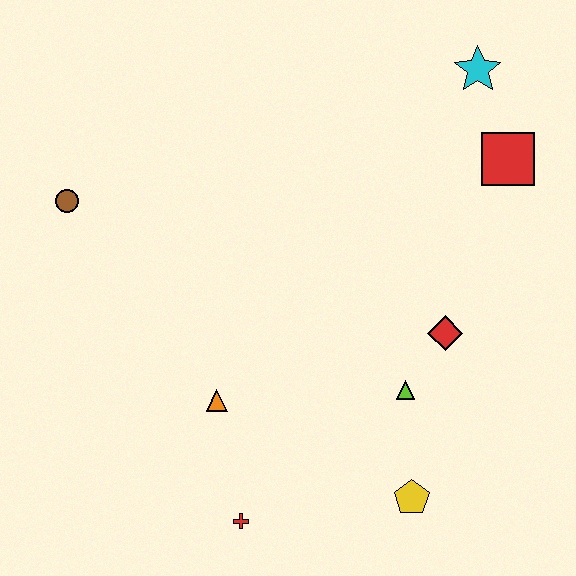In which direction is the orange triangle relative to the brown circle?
The orange triangle is below the brown circle.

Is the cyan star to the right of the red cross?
Yes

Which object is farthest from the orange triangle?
The cyan star is farthest from the orange triangle.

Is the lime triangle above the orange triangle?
Yes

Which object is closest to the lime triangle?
The red diamond is closest to the lime triangle.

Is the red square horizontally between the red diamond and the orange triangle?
No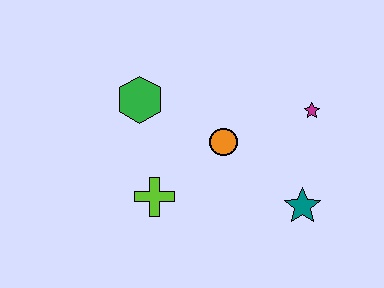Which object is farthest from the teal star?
The green hexagon is farthest from the teal star.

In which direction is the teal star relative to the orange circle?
The teal star is to the right of the orange circle.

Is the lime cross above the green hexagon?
No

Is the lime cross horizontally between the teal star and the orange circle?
No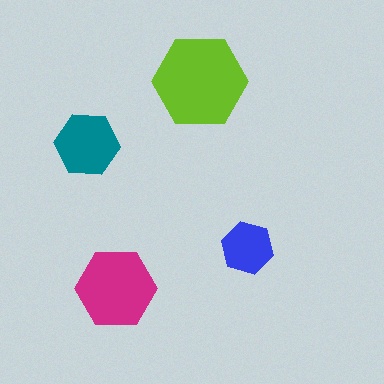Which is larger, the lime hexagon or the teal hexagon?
The lime one.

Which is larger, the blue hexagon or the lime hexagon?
The lime one.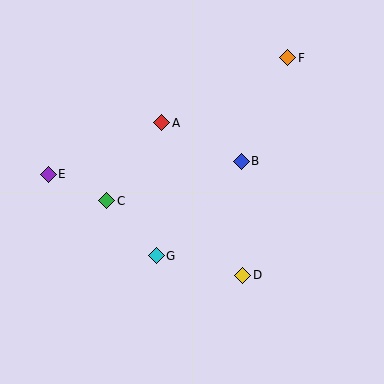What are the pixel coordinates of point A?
Point A is at (162, 123).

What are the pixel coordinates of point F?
Point F is at (288, 58).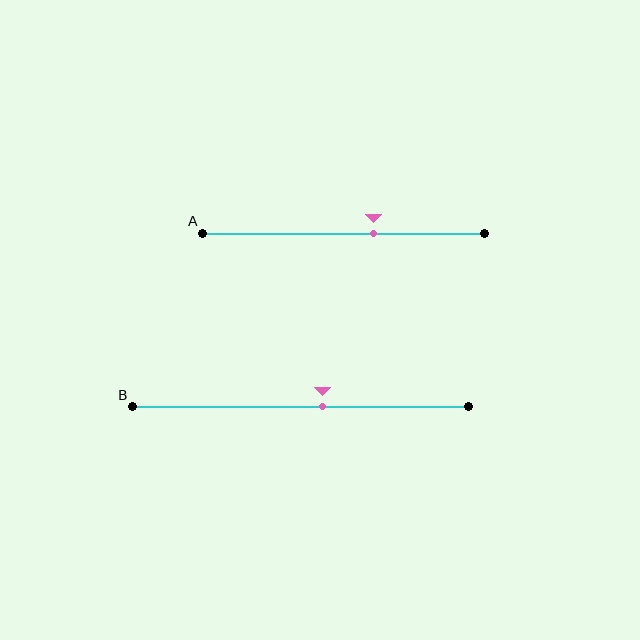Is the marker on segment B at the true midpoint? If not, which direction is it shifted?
No, the marker on segment B is shifted to the right by about 6% of the segment length.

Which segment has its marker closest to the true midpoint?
Segment B has its marker closest to the true midpoint.